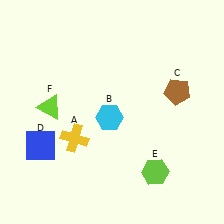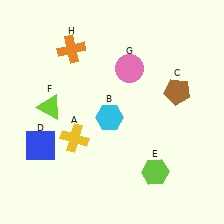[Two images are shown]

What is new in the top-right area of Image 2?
A pink circle (G) was added in the top-right area of Image 2.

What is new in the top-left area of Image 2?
An orange cross (H) was added in the top-left area of Image 2.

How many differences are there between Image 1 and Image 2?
There are 2 differences between the two images.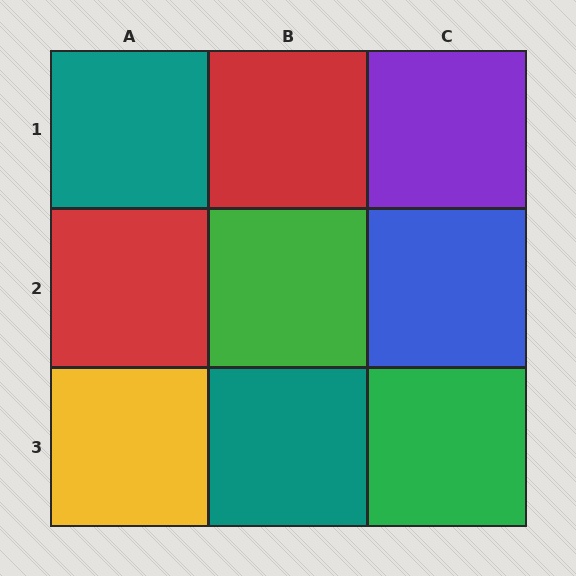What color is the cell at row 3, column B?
Teal.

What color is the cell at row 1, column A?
Teal.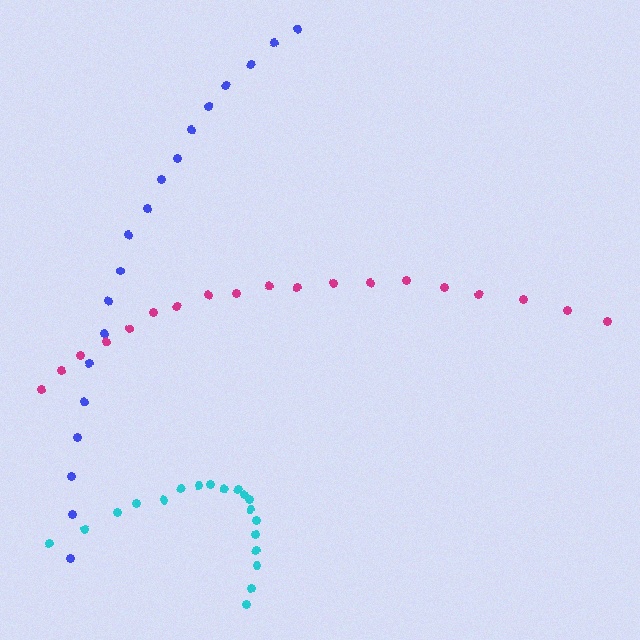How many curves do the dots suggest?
There are 3 distinct paths.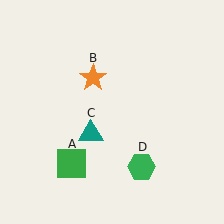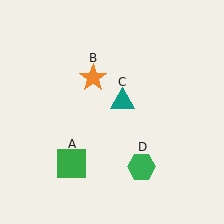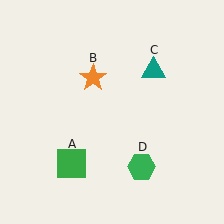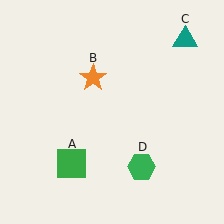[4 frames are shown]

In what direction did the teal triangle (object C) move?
The teal triangle (object C) moved up and to the right.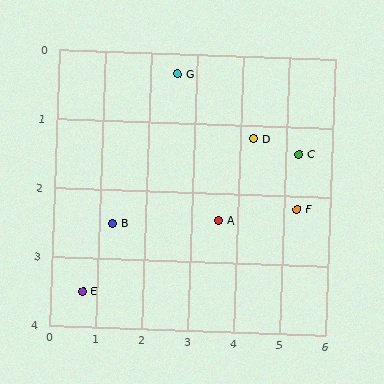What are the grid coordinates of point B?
Point B is at approximately (1.3, 2.5).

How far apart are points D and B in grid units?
Points D and B are about 3.3 grid units apart.